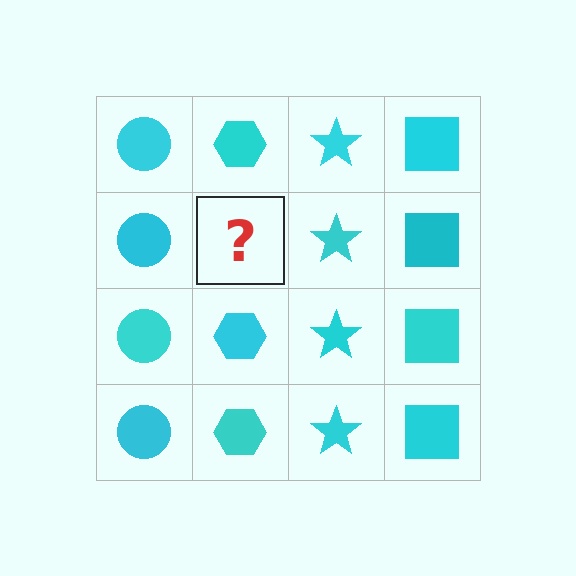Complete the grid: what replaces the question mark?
The question mark should be replaced with a cyan hexagon.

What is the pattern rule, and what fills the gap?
The rule is that each column has a consistent shape. The gap should be filled with a cyan hexagon.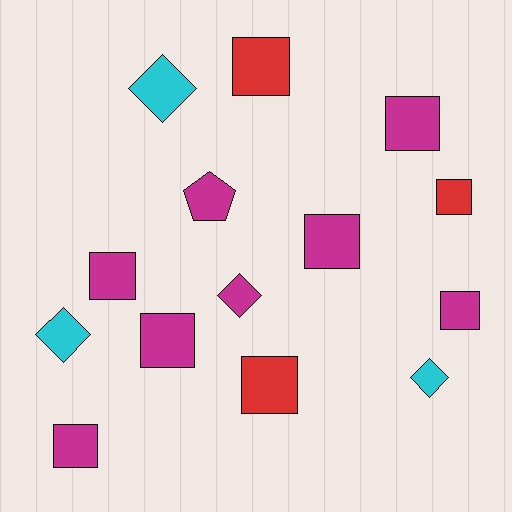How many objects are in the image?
There are 14 objects.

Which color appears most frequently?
Magenta, with 8 objects.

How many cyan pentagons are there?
There are no cyan pentagons.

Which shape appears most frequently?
Square, with 9 objects.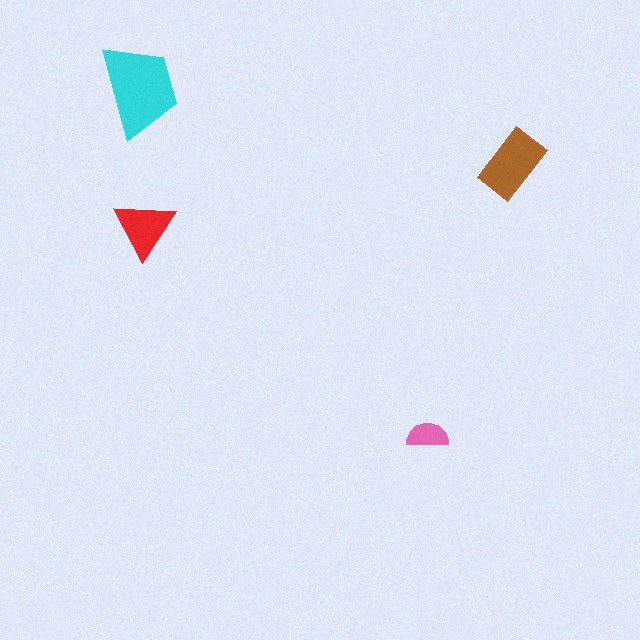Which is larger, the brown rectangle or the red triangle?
The brown rectangle.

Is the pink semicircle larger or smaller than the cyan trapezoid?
Smaller.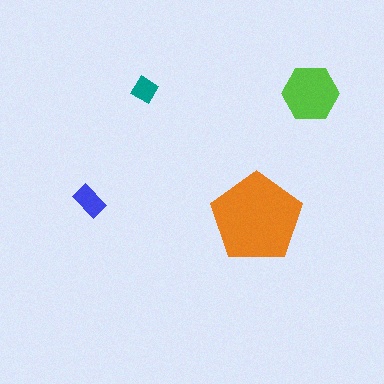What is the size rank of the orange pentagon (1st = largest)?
1st.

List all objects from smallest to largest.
The teal diamond, the blue rectangle, the lime hexagon, the orange pentagon.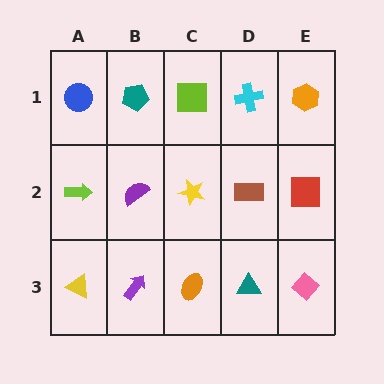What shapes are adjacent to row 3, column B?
A purple semicircle (row 2, column B), a yellow triangle (row 3, column A), an orange ellipse (row 3, column C).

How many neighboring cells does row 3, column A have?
2.